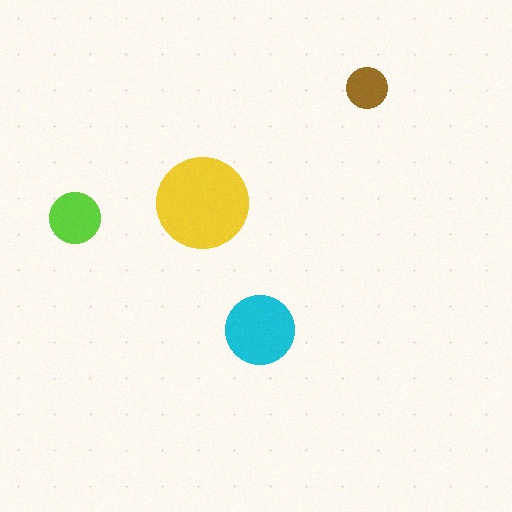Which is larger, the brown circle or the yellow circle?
The yellow one.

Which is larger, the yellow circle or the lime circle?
The yellow one.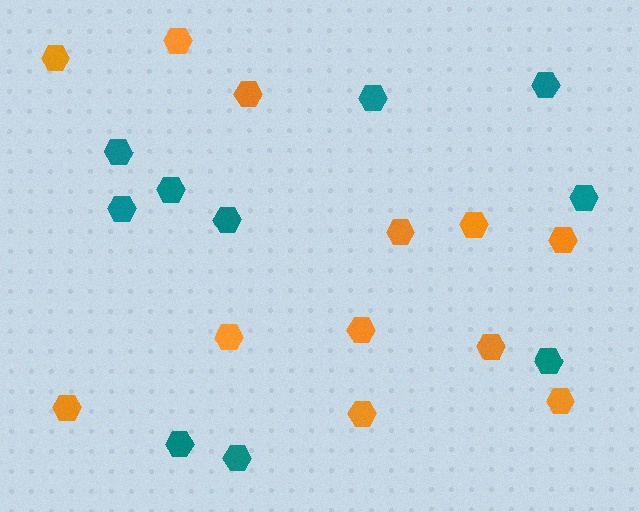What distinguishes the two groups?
There are 2 groups: one group of teal hexagons (10) and one group of orange hexagons (12).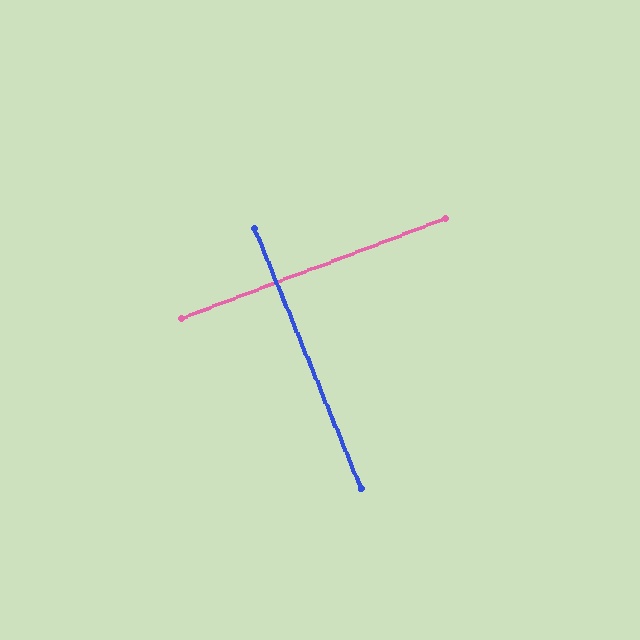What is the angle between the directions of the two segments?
Approximately 88 degrees.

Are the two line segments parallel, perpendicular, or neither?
Perpendicular — they meet at approximately 88°.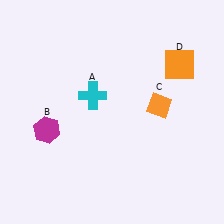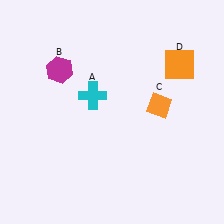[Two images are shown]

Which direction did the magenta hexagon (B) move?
The magenta hexagon (B) moved up.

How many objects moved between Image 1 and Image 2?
1 object moved between the two images.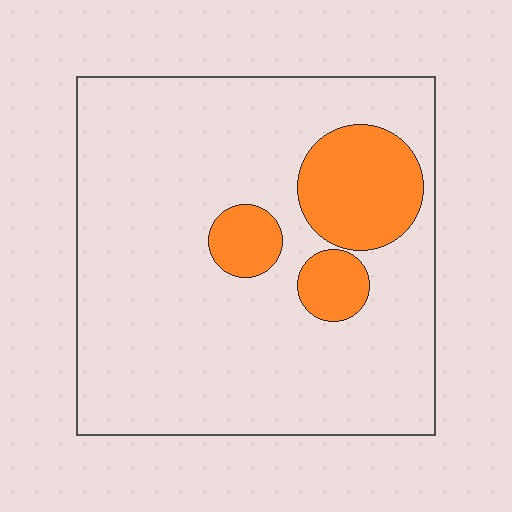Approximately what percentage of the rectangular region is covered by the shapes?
Approximately 15%.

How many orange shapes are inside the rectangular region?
3.